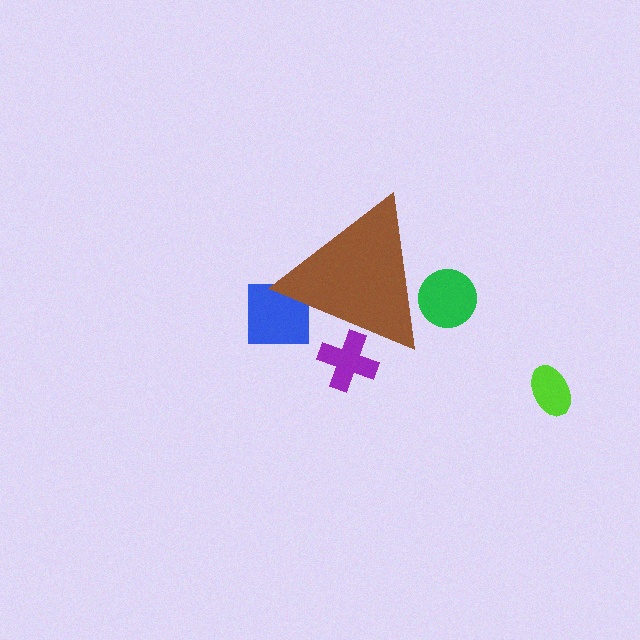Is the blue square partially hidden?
Yes, the blue square is partially hidden behind the brown triangle.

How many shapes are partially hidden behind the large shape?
3 shapes are partially hidden.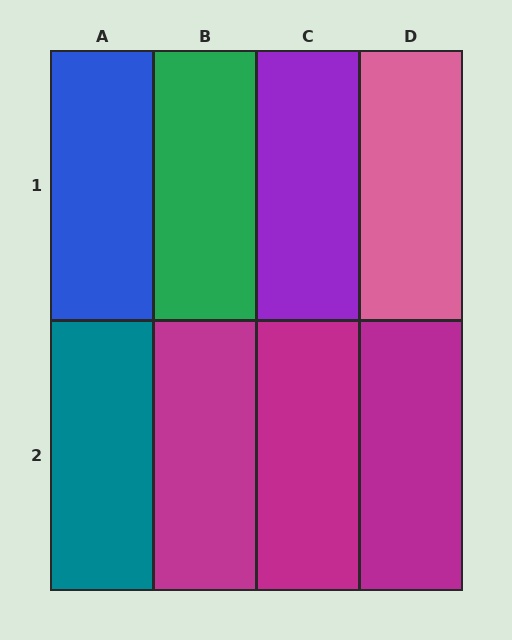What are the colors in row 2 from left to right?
Teal, magenta, magenta, magenta.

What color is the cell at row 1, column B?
Green.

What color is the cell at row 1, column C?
Purple.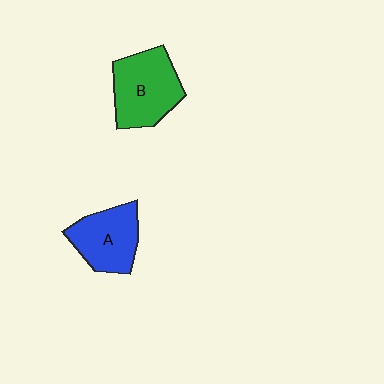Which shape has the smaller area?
Shape A (blue).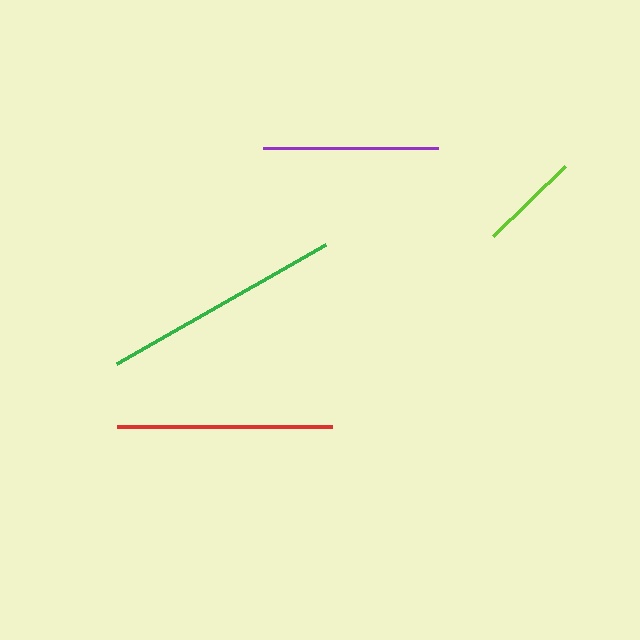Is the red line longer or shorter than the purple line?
The red line is longer than the purple line.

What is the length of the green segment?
The green segment is approximately 240 pixels long.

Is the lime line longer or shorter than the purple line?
The purple line is longer than the lime line.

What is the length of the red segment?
The red segment is approximately 215 pixels long.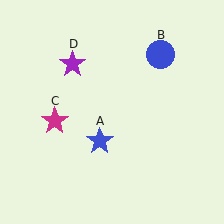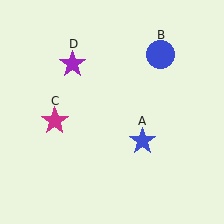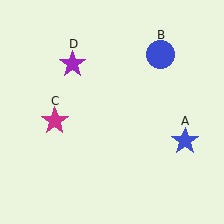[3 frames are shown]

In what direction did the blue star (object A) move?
The blue star (object A) moved right.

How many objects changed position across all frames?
1 object changed position: blue star (object A).